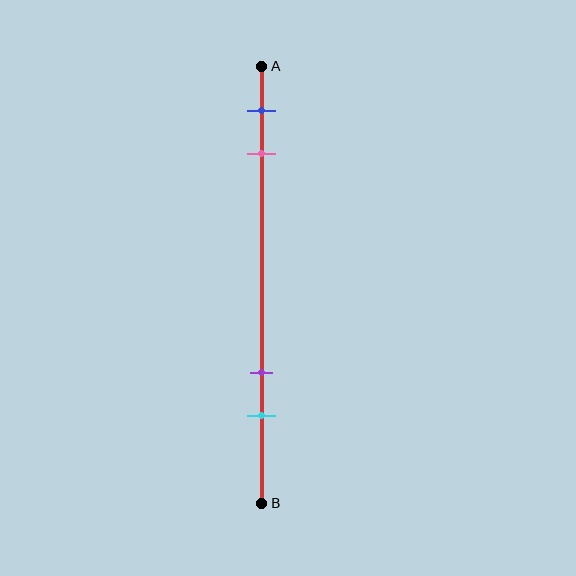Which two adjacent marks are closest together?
The blue and pink marks are the closest adjacent pair.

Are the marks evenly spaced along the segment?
No, the marks are not evenly spaced.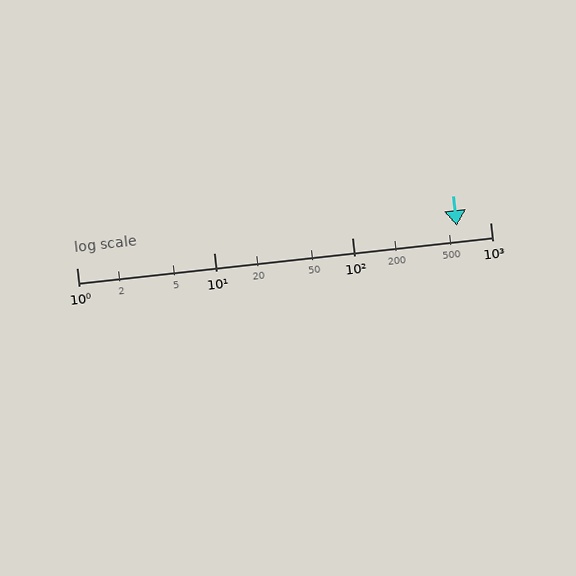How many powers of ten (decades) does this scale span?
The scale spans 3 decades, from 1 to 1000.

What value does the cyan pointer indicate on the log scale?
The pointer indicates approximately 570.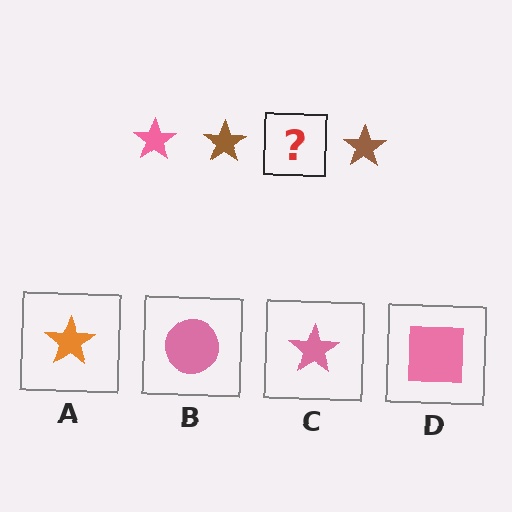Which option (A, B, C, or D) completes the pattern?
C.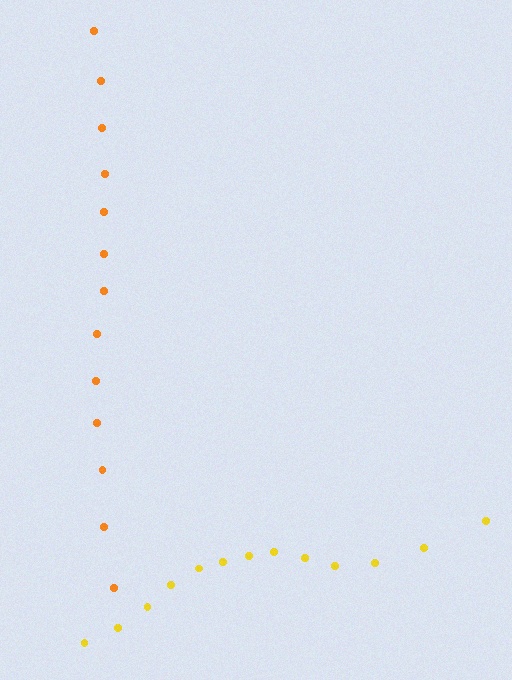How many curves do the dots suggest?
There are 2 distinct paths.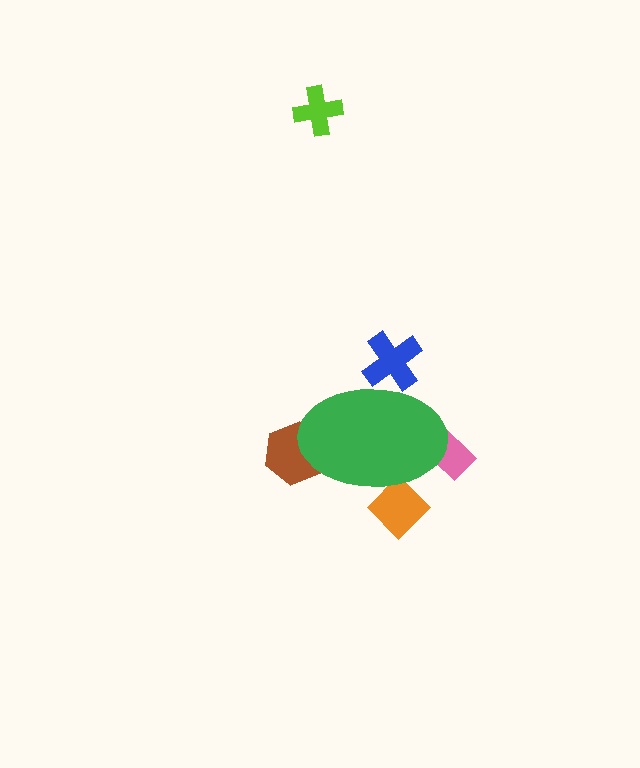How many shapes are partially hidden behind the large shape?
4 shapes are partially hidden.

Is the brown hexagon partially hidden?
Yes, the brown hexagon is partially hidden behind the green ellipse.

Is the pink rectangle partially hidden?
Yes, the pink rectangle is partially hidden behind the green ellipse.